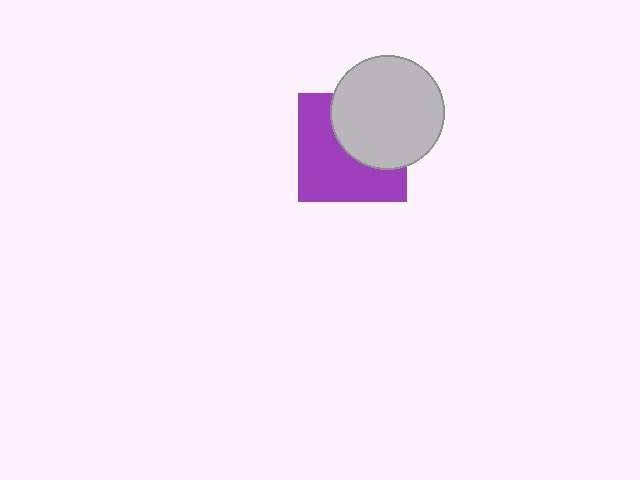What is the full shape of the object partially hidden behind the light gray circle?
The partially hidden object is a purple square.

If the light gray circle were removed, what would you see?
You would see the complete purple square.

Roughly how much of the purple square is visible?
About half of it is visible (roughly 56%).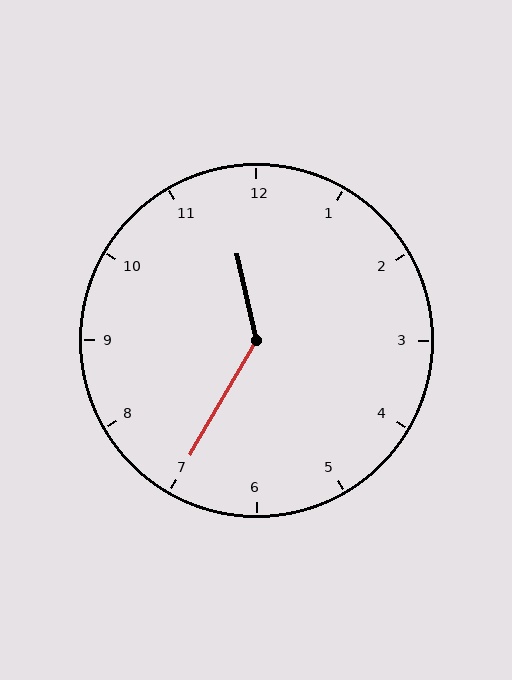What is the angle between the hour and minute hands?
Approximately 138 degrees.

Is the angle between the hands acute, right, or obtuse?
It is obtuse.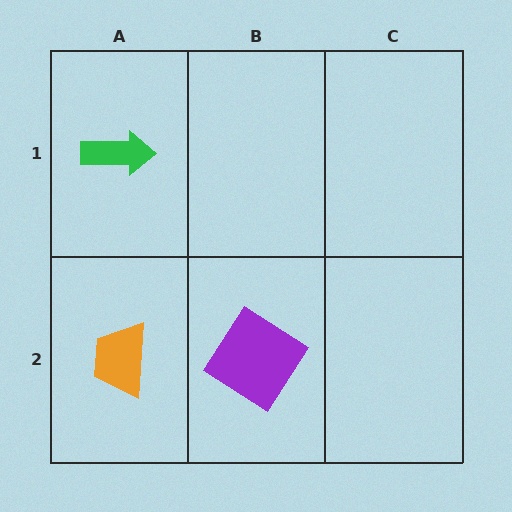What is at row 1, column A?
A green arrow.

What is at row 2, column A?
An orange trapezoid.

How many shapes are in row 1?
1 shape.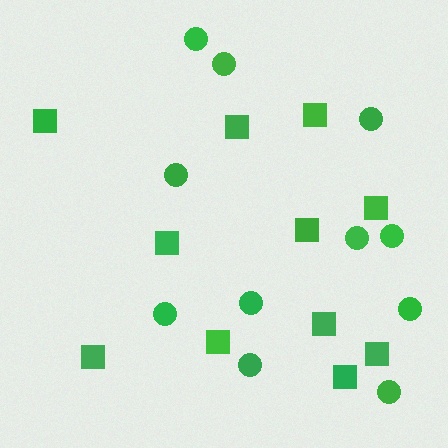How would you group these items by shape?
There are 2 groups: one group of circles (11) and one group of squares (11).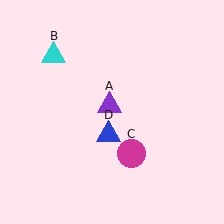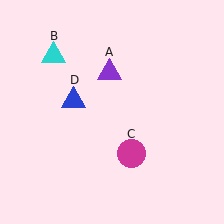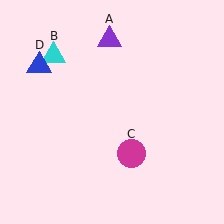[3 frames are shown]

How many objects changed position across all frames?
2 objects changed position: purple triangle (object A), blue triangle (object D).